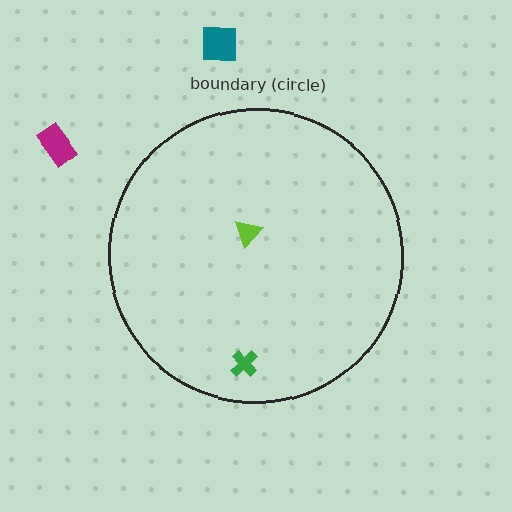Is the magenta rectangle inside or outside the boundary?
Outside.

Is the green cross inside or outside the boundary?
Inside.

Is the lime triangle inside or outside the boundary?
Inside.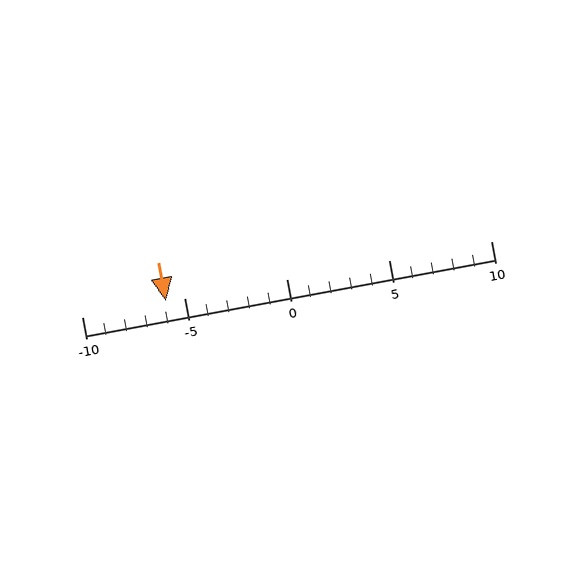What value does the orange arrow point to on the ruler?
The orange arrow points to approximately -6.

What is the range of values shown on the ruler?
The ruler shows values from -10 to 10.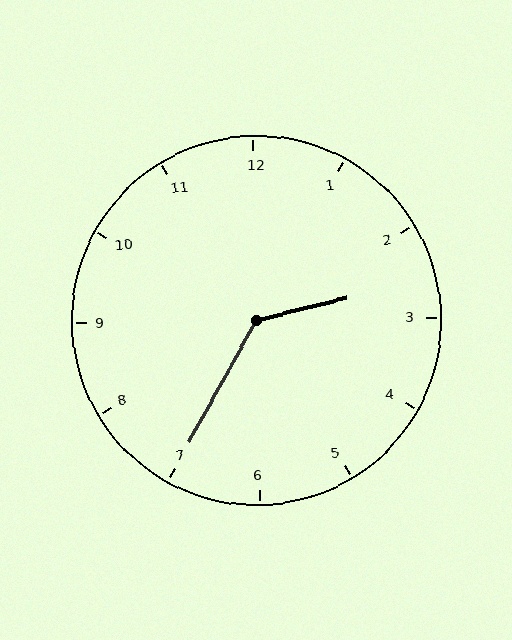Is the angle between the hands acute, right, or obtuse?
It is obtuse.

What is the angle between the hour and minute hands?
Approximately 132 degrees.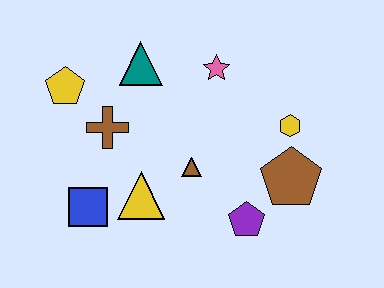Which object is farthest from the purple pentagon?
The yellow pentagon is farthest from the purple pentagon.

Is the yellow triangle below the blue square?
No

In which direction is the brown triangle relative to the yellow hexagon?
The brown triangle is to the left of the yellow hexagon.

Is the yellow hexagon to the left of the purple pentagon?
No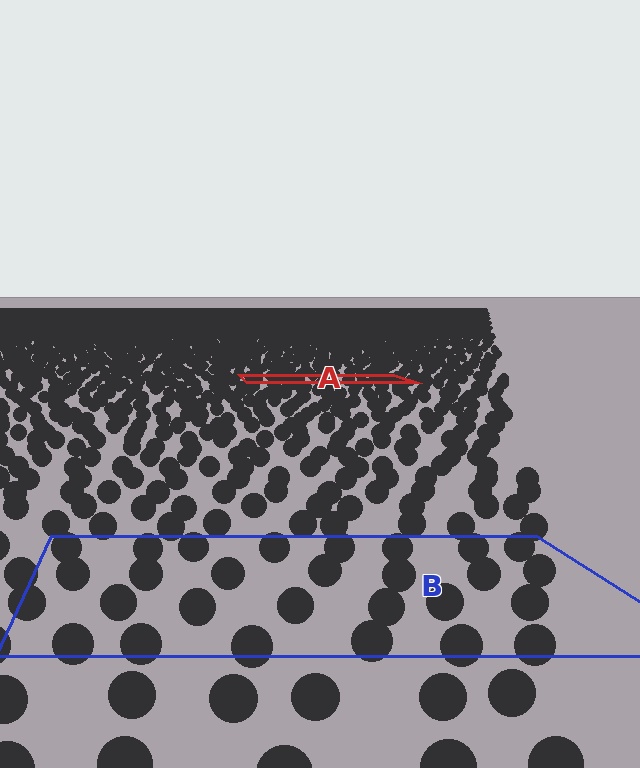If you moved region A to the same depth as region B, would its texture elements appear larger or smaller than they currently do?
They would appear larger. At a closer depth, the same texture elements are projected at a bigger on-screen size.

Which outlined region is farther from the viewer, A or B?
Region A is farther from the viewer — the texture elements inside it appear smaller and more densely packed.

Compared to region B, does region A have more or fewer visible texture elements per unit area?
Region A has more texture elements per unit area — they are packed more densely because it is farther away.